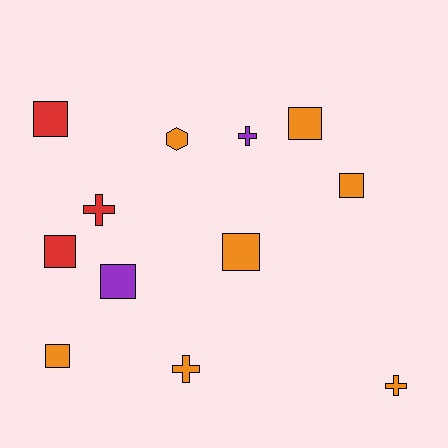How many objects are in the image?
There are 12 objects.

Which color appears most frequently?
Orange, with 7 objects.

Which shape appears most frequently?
Square, with 7 objects.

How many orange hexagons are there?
There is 1 orange hexagon.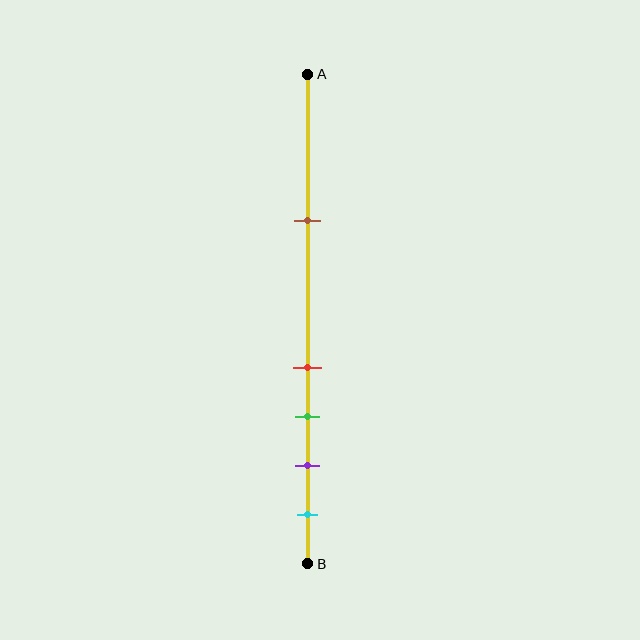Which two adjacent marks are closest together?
The red and green marks are the closest adjacent pair.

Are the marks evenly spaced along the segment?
No, the marks are not evenly spaced.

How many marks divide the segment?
There are 5 marks dividing the segment.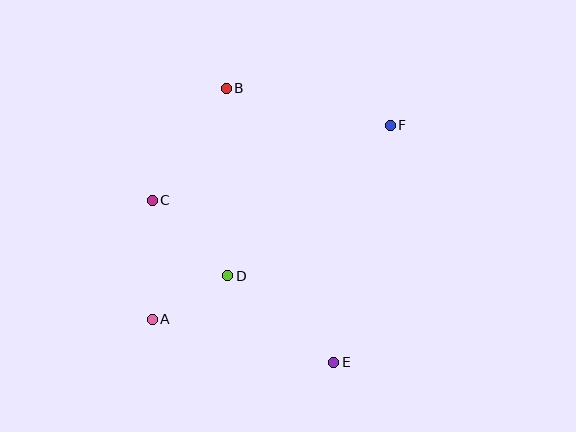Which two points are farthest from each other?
Points A and F are farthest from each other.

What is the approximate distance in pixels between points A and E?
The distance between A and E is approximately 186 pixels.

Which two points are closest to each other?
Points A and D are closest to each other.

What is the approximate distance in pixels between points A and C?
The distance between A and C is approximately 119 pixels.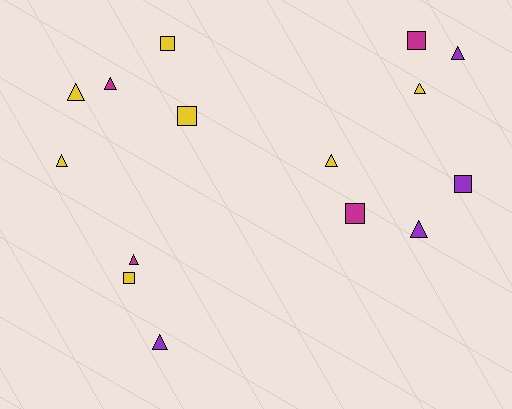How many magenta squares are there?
There are 2 magenta squares.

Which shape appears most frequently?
Triangle, with 9 objects.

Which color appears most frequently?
Yellow, with 7 objects.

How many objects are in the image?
There are 15 objects.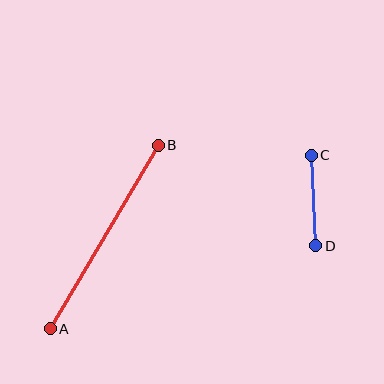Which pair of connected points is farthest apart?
Points A and B are farthest apart.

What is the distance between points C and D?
The distance is approximately 91 pixels.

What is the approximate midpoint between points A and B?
The midpoint is at approximately (104, 237) pixels.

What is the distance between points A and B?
The distance is approximately 213 pixels.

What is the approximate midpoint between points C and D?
The midpoint is at approximately (314, 201) pixels.